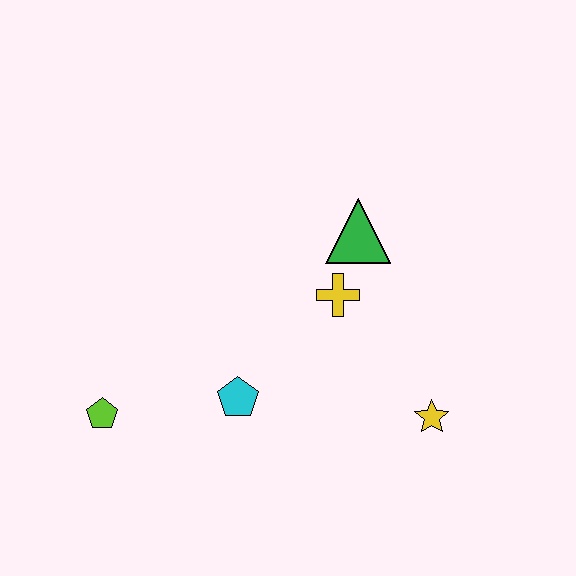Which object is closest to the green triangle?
The yellow cross is closest to the green triangle.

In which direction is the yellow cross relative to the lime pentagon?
The yellow cross is to the right of the lime pentagon.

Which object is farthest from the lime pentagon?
The yellow star is farthest from the lime pentagon.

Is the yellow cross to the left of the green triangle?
Yes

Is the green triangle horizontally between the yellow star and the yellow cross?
Yes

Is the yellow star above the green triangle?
No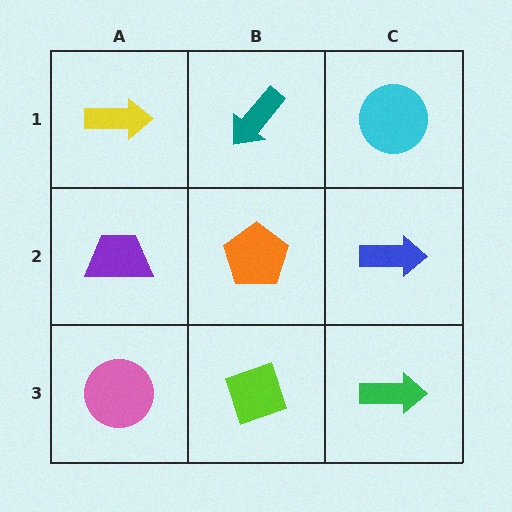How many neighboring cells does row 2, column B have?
4.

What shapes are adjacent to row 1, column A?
A purple trapezoid (row 2, column A), a teal arrow (row 1, column B).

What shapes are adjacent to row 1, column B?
An orange pentagon (row 2, column B), a yellow arrow (row 1, column A), a cyan circle (row 1, column C).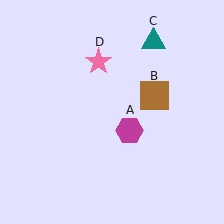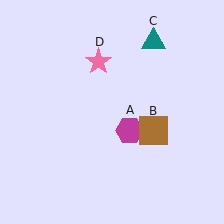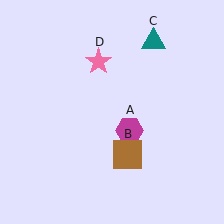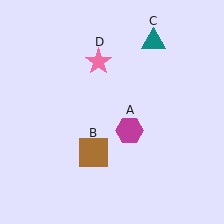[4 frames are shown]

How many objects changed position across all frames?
1 object changed position: brown square (object B).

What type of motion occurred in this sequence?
The brown square (object B) rotated clockwise around the center of the scene.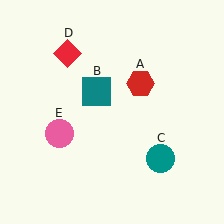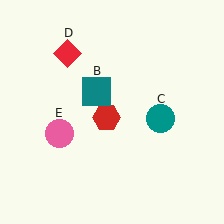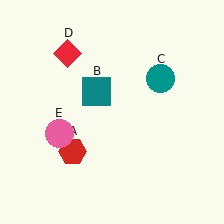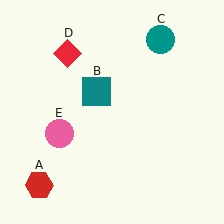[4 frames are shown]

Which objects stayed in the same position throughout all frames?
Teal square (object B) and red diamond (object D) and pink circle (object E) remained stationary.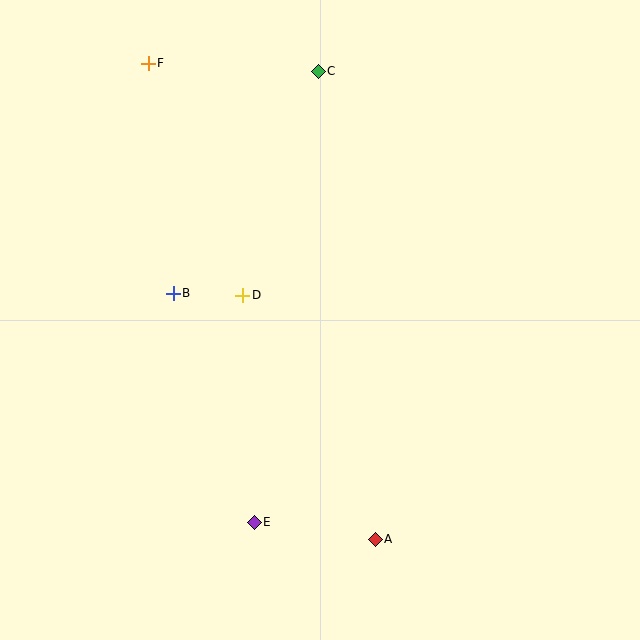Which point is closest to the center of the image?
Point D at (243, 295) is closest to the center.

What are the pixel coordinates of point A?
Point A is at (375, 539).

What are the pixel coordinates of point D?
Point D is at (243, 295).